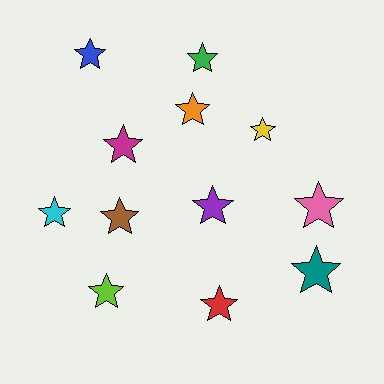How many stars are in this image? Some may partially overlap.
There are 12 stars.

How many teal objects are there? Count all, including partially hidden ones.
There is 1 teal object.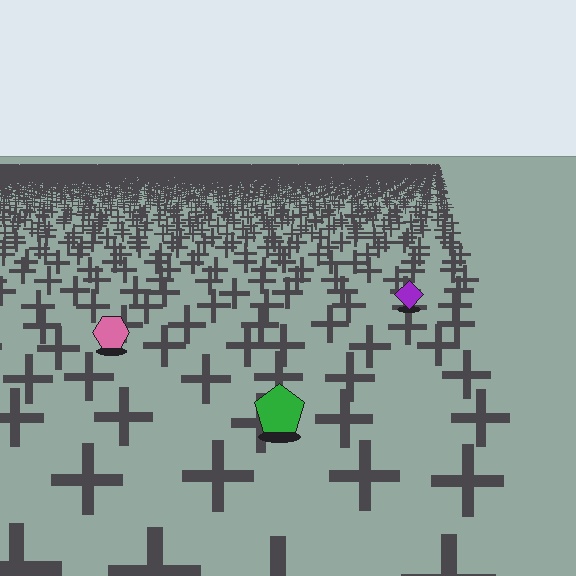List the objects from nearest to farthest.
From nearest to farthest: the green pentagon, the pink hexagon, the purple diamond.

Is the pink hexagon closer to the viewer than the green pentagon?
No. The green pentagon is closer — you can tell from the texture gradient: the ground texture is coarser near it.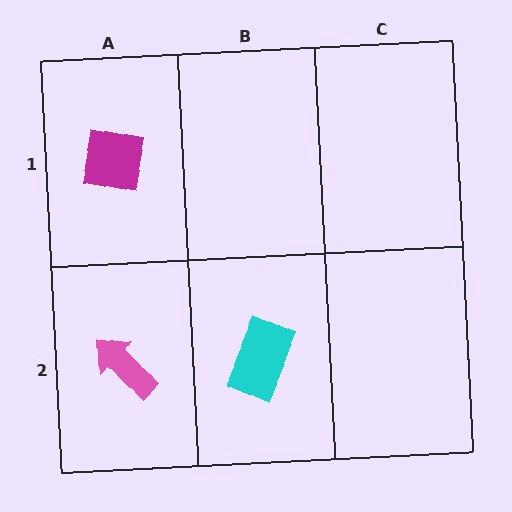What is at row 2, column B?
A cyan rectangle.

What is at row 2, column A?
A pink arrow.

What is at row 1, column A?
A magenta square.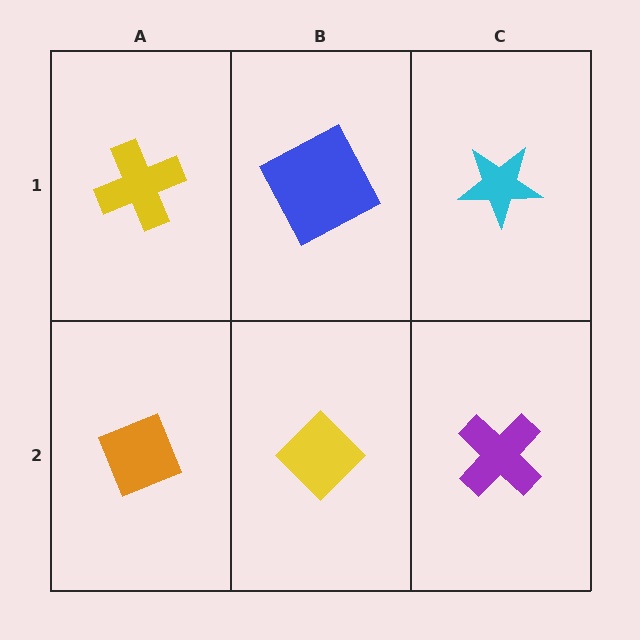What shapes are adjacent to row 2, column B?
A blue square (row 1, column B), an orange diamond (row 2, column A), a purple cross (row 2, column C).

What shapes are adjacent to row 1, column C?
A purple cross (row 2, column C), a blue square (row 1, column B).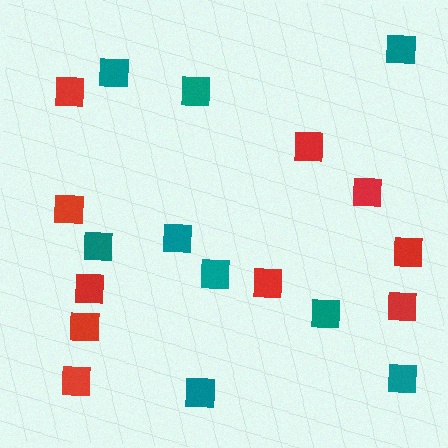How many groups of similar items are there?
There are 2 groups: one group of red squares (10) and one group of teal squares (9).